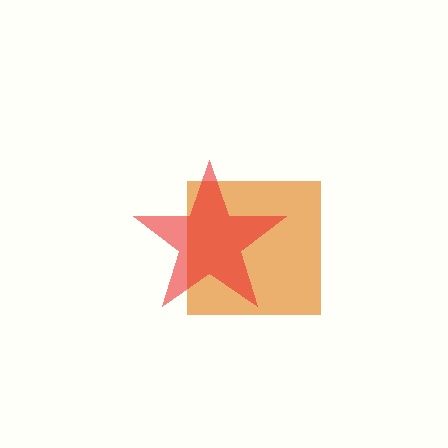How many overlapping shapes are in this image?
There are 2 overlapping shapes in the image.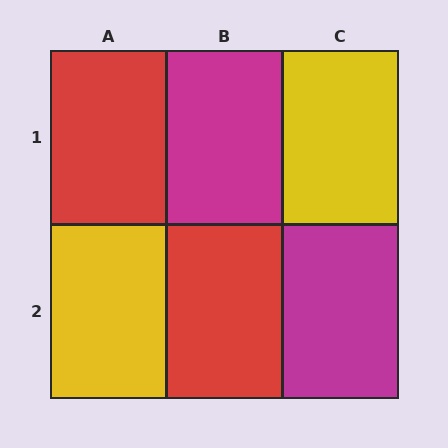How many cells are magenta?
2 cells are magenta.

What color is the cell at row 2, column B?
Red.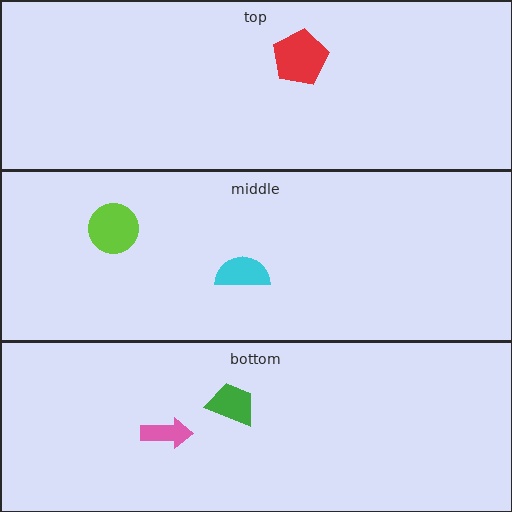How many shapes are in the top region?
1.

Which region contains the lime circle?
The middle region.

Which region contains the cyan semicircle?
The middle region.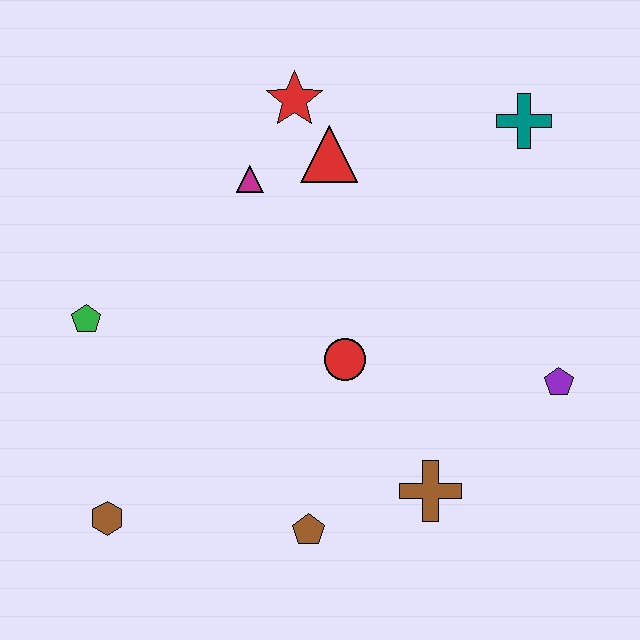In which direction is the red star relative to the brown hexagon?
The red star is above the brown hexagon.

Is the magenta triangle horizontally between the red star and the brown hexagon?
Yes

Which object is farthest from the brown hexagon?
The teal cross is farthest from the brown hexagon.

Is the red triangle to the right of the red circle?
No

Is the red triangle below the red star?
Yes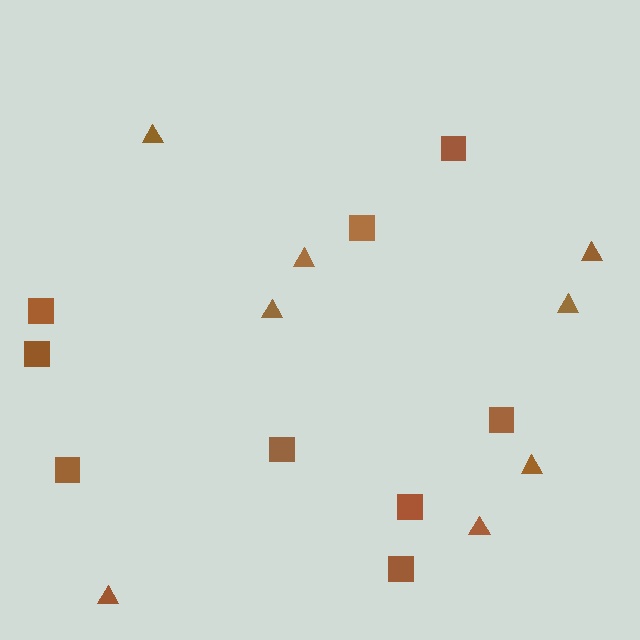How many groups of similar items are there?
There are 2 groups: one group of triangles (8) and one group of squares (9).